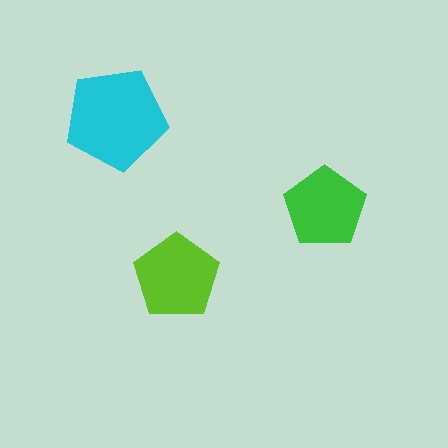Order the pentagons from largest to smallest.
the cyan one, the lime one, the green one.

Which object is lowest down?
The lime pentagon is bottommost.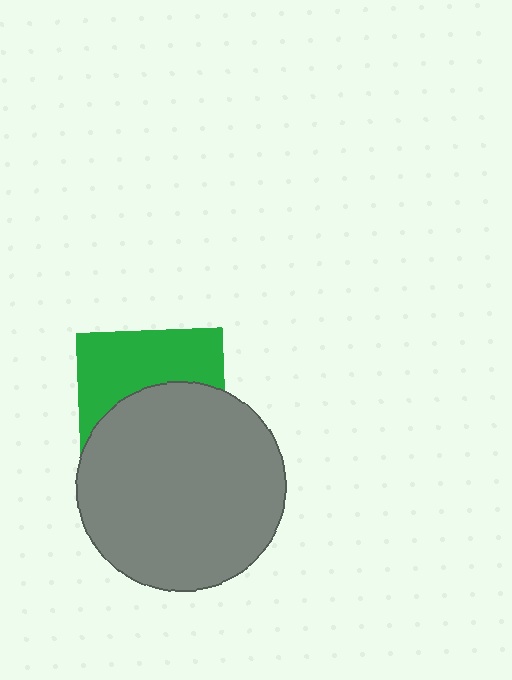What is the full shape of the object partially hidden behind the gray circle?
The partially hidden object is a green square.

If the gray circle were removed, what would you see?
You would see the complete green square.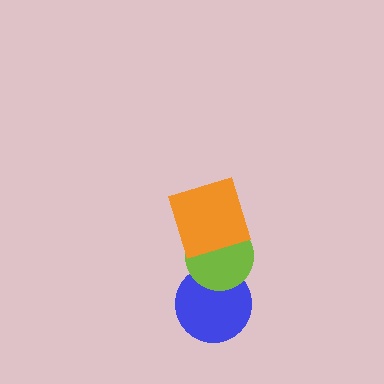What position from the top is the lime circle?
The lime circle is 2nd from the top.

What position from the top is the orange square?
The orange square is 1st from the top.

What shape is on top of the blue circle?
The lime circle is on top of the blue circle.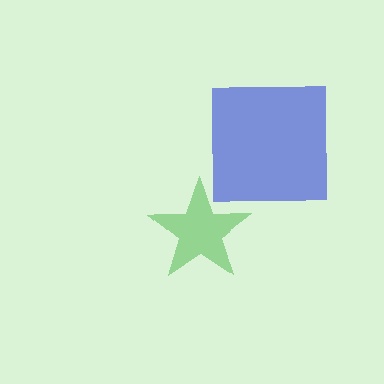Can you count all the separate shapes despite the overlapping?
Yes, there are 2 separate shapes.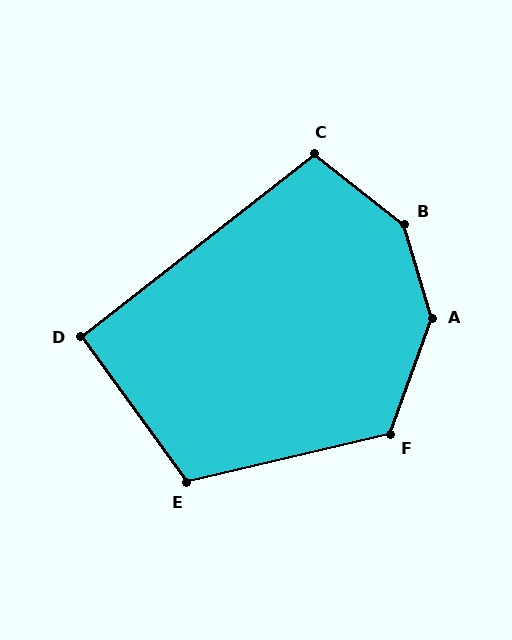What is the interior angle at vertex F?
Approximately 123 degrees (obtuse).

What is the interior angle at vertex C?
Approximately 104 degrees (obtuse).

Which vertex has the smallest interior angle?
D, at approximately 92 degrees.